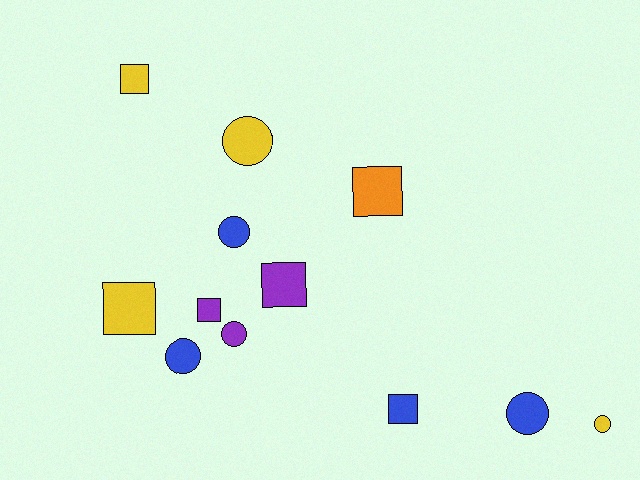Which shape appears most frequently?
Square, with 6 objects.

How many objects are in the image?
There are 12 objects.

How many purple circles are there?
There is 1 purple circle.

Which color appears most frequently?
Blue, with 4 objects.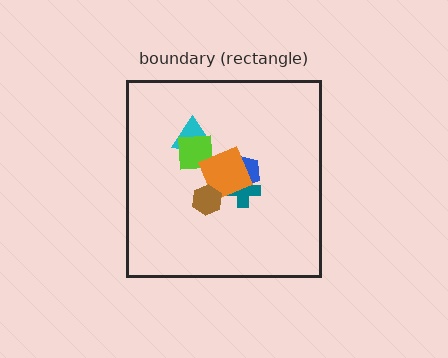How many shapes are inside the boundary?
6 inside, 0 outside.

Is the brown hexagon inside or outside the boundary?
Inside.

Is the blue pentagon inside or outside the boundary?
Inside.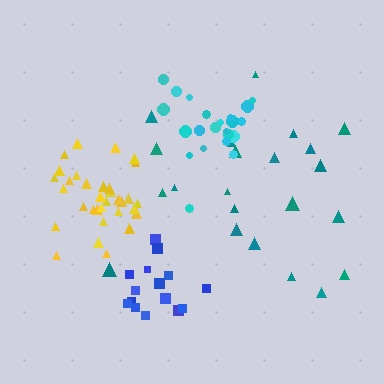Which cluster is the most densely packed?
Blue.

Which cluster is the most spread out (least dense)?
Teal.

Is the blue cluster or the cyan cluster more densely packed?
Blue.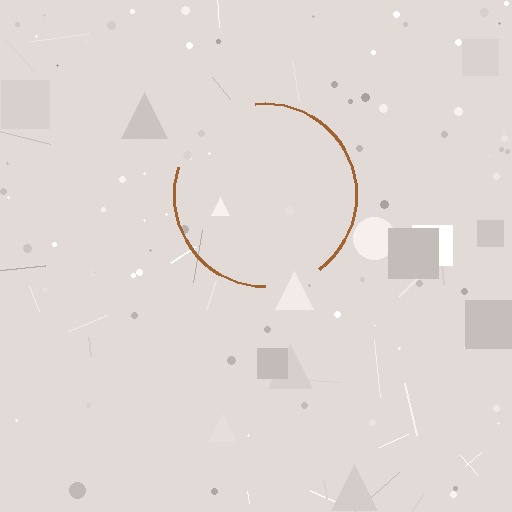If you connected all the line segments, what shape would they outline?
They would outline a circle.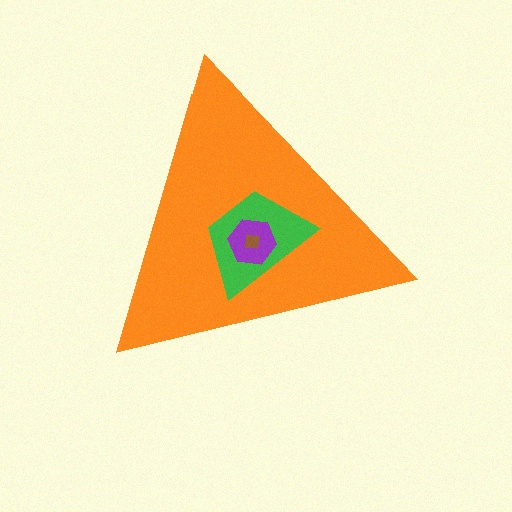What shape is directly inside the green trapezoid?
The purple hexagon.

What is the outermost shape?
The orange triangle.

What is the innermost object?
The brown square.